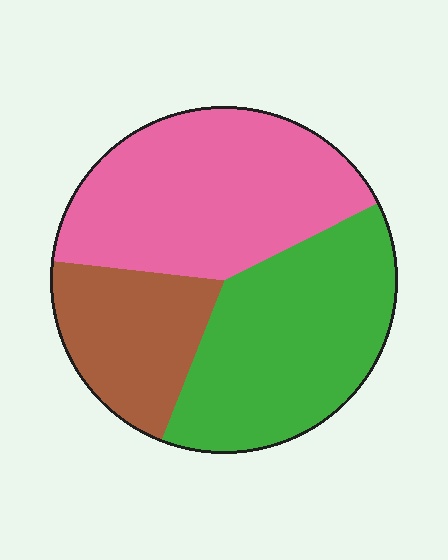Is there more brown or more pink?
Pink.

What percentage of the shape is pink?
Pink takes up about two fifths (2/5) of the shape.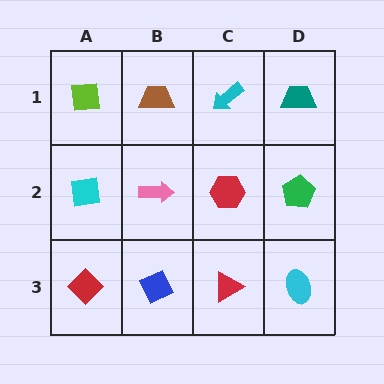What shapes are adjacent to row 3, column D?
A green pentagon (row 2, column D), a red triangle (row 3, column C).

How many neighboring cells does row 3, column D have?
2.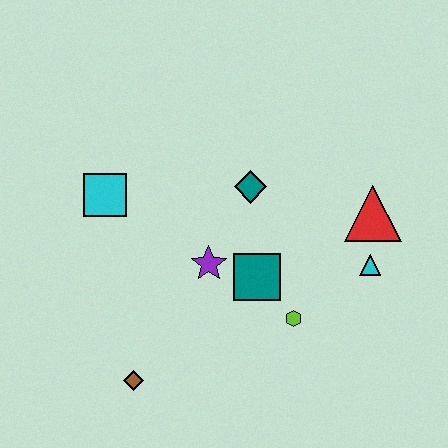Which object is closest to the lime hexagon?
The teal square is closest to the lime hexagon.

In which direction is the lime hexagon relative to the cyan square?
The lime hexagon is to the right of the cyan square.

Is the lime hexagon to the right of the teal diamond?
Yes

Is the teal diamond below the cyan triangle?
No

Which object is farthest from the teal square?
The cyan square is farthest from the teal square.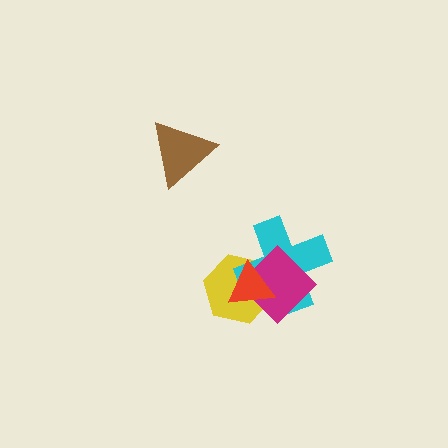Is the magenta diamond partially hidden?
Yes, it is partially covered by another shape.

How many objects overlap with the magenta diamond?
3 objects overlap with the magenta diamond.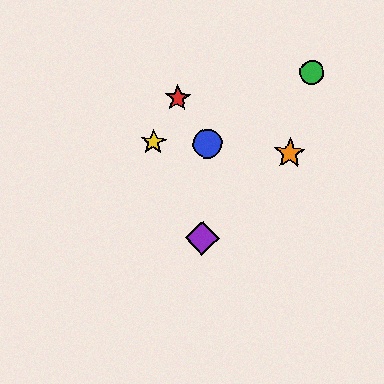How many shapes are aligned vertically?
2 shapes (the blue circle, the purple diamond) are aligned vertically.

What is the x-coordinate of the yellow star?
The yellow star is at x≈153.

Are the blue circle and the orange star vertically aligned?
No, the blue circle is at x≈207 and the orange star is at x≈290.